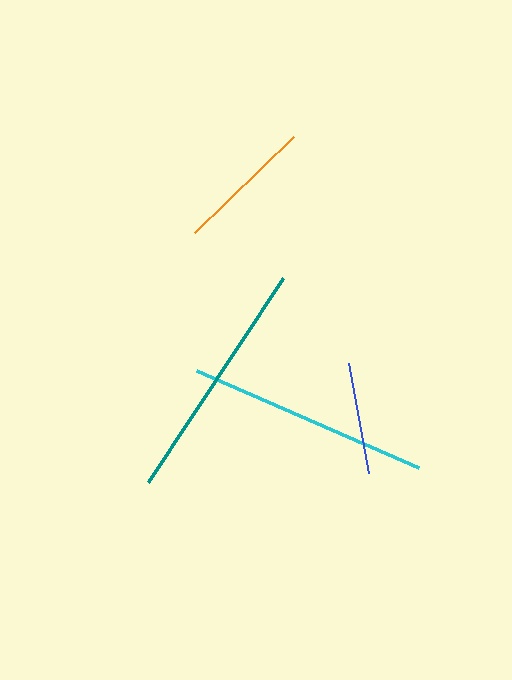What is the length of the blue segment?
The blue segment is approximately 112 pixels long.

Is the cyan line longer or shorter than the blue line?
The cyan line is longer than the blue line.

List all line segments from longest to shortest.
From longest to shortest: teal, cyan, orange, blue.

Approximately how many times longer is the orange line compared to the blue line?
The orange line is approximately 1.2 times the length of the blue line.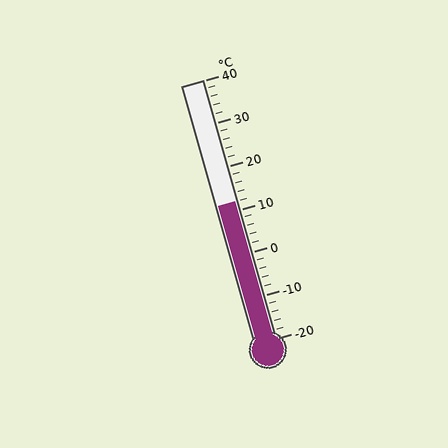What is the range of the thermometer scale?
The thermometer scale ranges from -20°C to 40°C.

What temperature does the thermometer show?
The thermometer shows approximately 12°C.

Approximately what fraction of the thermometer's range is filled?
The thermometer is filled to approximately 55% of its range.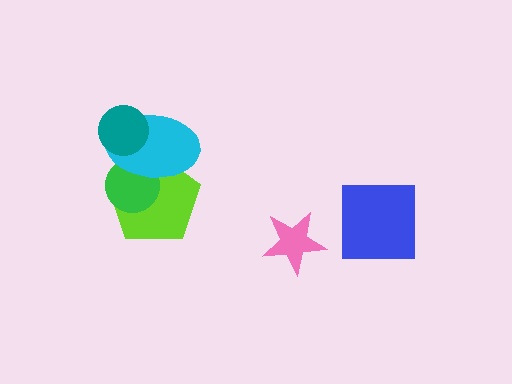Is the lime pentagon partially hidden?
Yes, it is partially covered by another shape.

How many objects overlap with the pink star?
0 objects overlap with the pink star.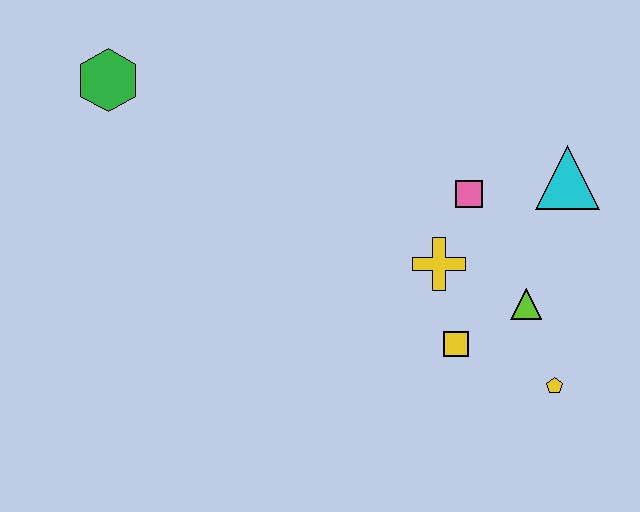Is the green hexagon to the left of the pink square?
Yes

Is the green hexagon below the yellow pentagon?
No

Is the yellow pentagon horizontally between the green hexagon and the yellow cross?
No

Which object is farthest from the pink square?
The green hexagon is farthest from the pink square.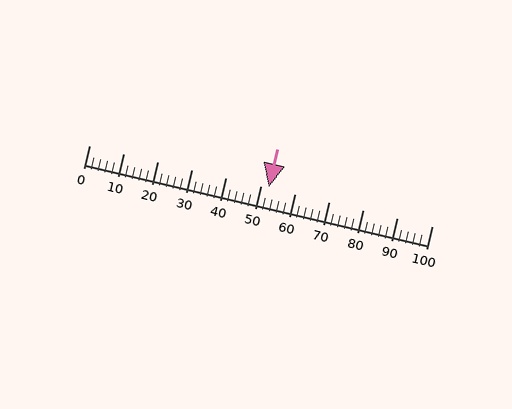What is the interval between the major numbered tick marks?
The major tick marks are spaced 10 units apart.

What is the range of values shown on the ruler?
The ruler shows values from 0 to 100.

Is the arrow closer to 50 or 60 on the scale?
The arrow is closer to 50.